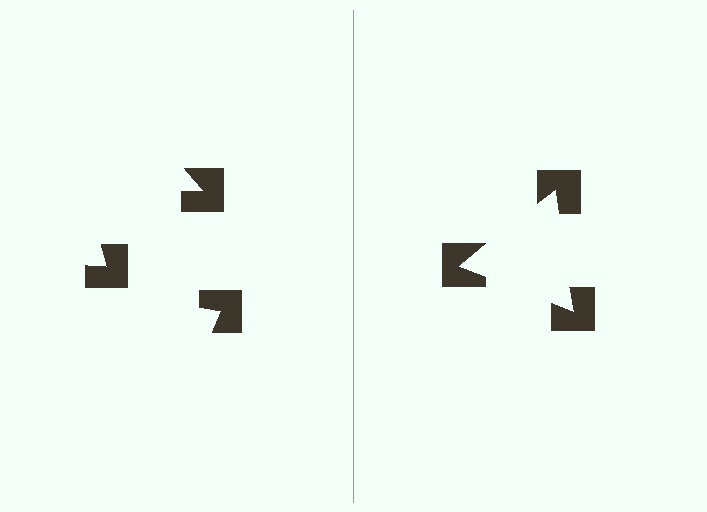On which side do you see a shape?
An illusory triangle appears on the right side. On the left side the wedge cuts are rotated, so no coherent shape forms.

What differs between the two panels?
The notched squares are positioned identically on both sides; only the wedge orientations differ. On the right they align to a triangle; on the left they are misaligned.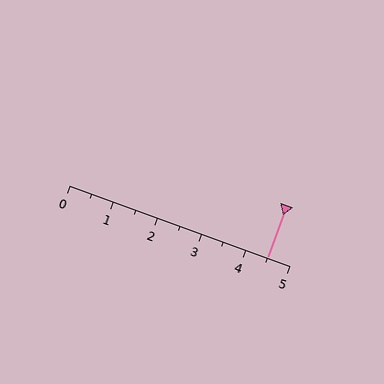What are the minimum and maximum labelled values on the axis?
The axis runs from 0 to 5.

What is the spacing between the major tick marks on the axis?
The major ticks are spaced 1 apart.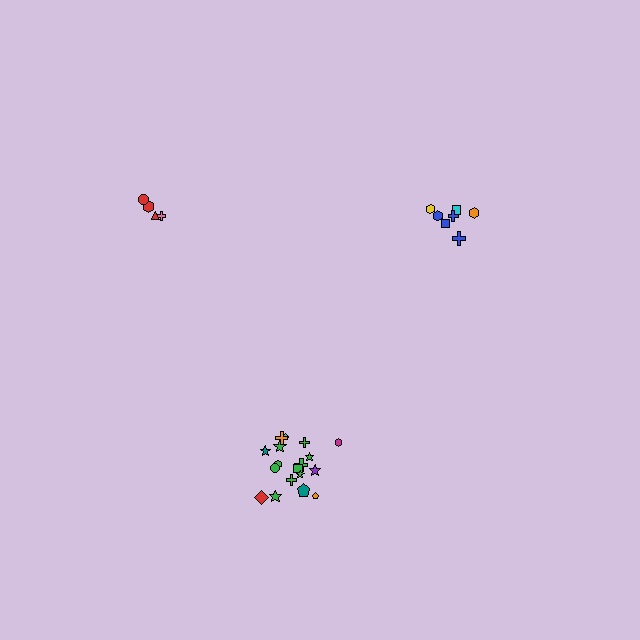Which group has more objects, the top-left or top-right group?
The top-right group.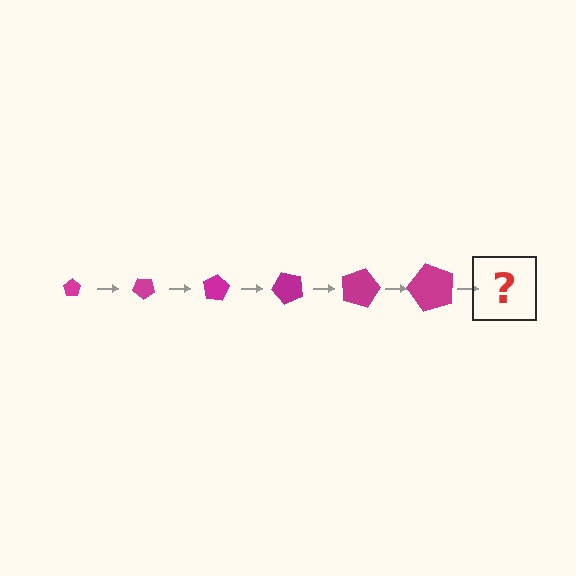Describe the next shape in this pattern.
It should be a pentagon, larger than the previous one and rotated 240 degrees from the start.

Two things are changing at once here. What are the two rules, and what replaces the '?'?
The two rules are that the pentagon grows larger each step and it rotates 40 degrees each step. The '?' should be a pentagon, larger than the previous one and rotated 240 degrees from the start.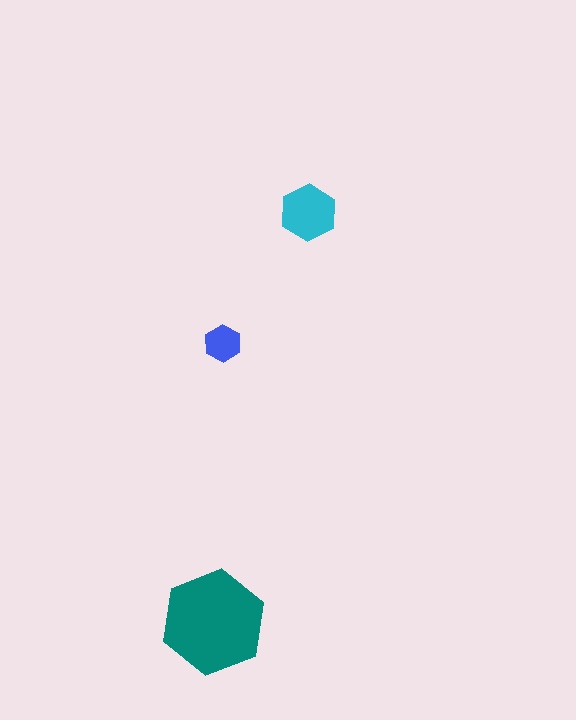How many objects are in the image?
There are 3 objects in the image.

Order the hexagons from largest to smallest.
the teal one, the cyan one, the blue one.